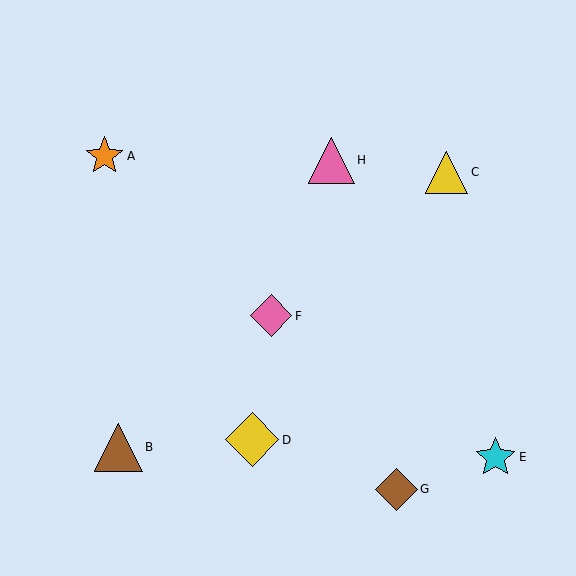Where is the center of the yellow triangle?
The center of the yellow triangle is at (447, 172).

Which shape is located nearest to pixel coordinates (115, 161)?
The orange star (labeled A) at (104, 156) is nearest to that location.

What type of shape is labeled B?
Shape B is a brown triangle.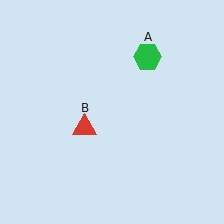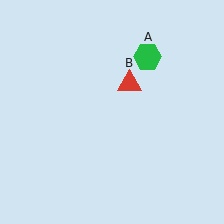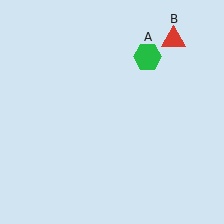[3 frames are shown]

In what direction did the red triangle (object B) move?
The red triangle (object B) moved up and to the right.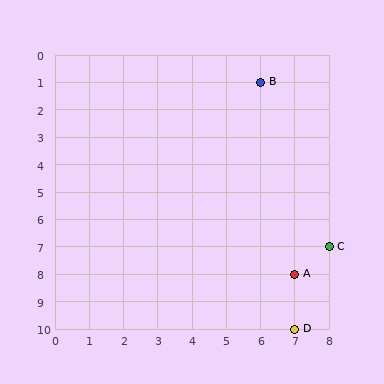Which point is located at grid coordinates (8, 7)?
Point C is at (8, 7).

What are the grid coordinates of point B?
Point B is at grid coordinates (6, 1).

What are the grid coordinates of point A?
Point A is at grid coordinates (7, 8).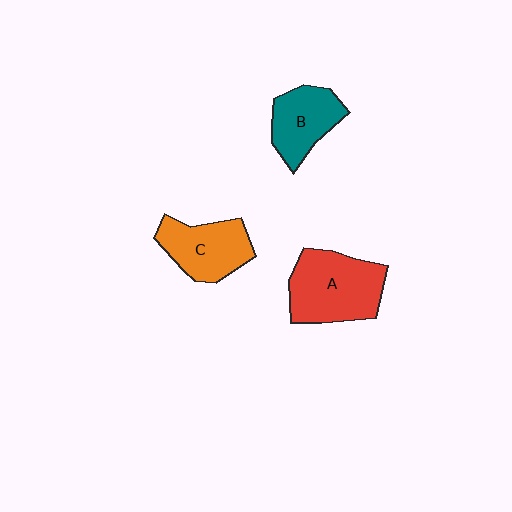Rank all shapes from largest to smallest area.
From largest to smallest: A (red), C (orange), B (teal).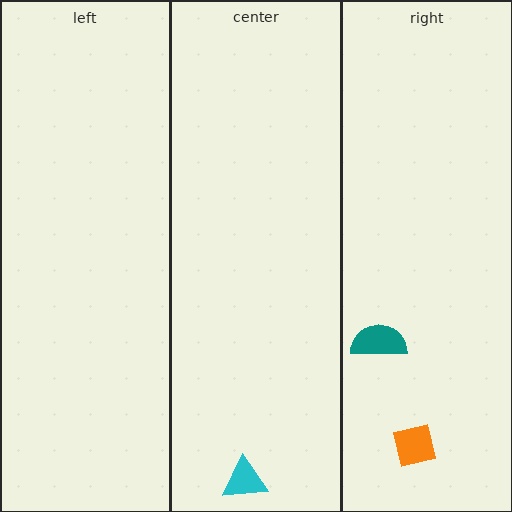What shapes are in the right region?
The orange square, the teal semicircle.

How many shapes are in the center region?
1.